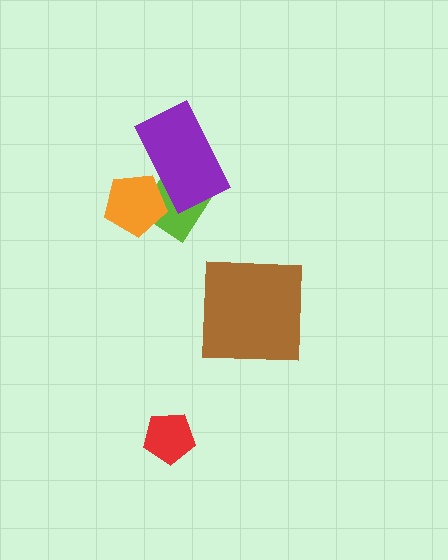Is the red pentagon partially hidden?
No, no other shape covers it.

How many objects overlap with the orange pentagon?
2 objects overlap with the orange pentagon.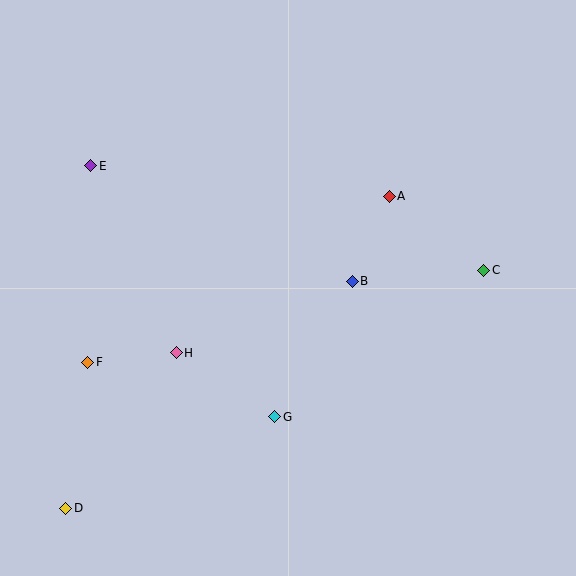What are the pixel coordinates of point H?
Point H is at (176, 353).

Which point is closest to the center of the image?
Point B at (352, 281) is closest to the center.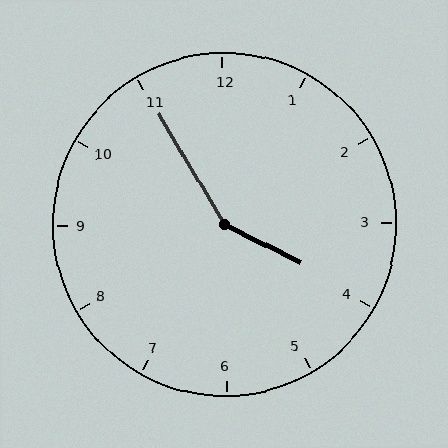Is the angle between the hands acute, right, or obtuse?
It is obtuse.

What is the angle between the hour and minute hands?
Approximately 148 degrees.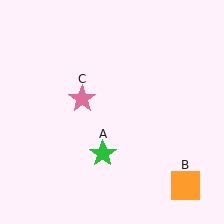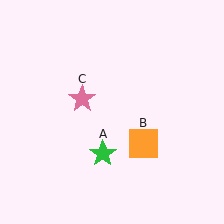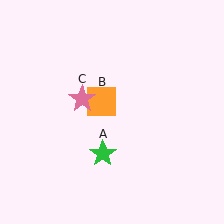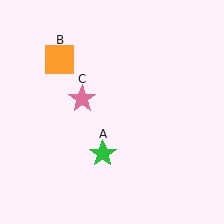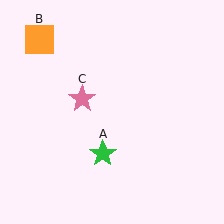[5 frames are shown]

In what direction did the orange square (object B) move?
The orange square (object B) moved up and to the left.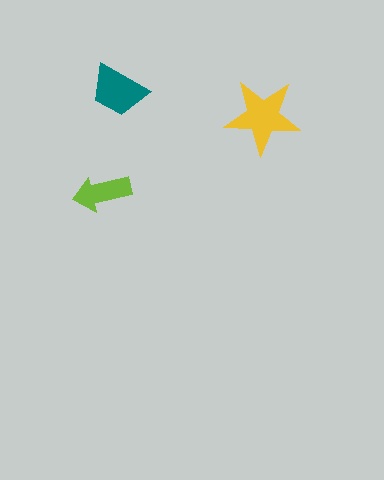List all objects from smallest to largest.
The lime arrow, the teal trapezoid, the yellow star.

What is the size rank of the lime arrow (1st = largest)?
3rd.